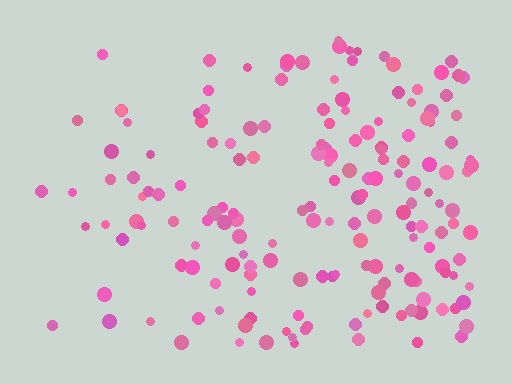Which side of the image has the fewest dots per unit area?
The left.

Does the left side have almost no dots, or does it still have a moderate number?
Still a moderate number, just noticeably fewer than the right.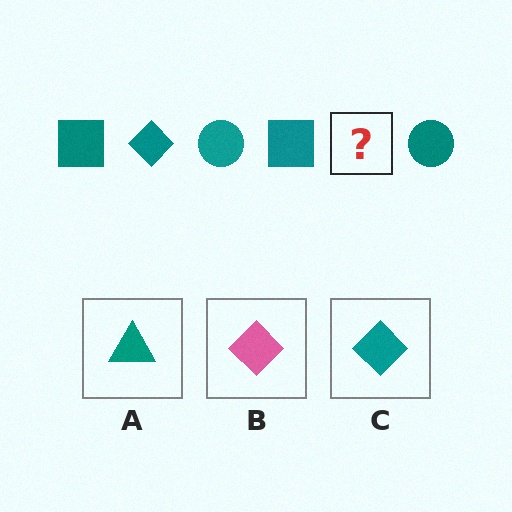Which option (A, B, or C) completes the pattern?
C.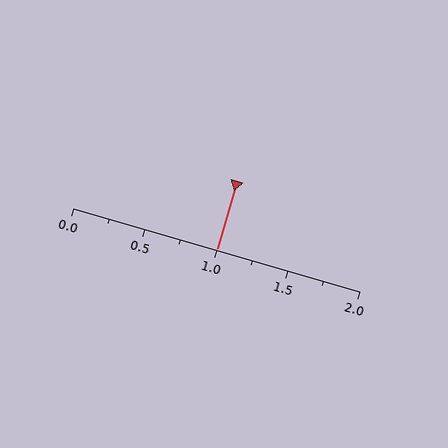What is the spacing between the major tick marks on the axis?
The major ticks are spaced 0.5 apart.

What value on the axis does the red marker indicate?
The marker indicates approximately 1.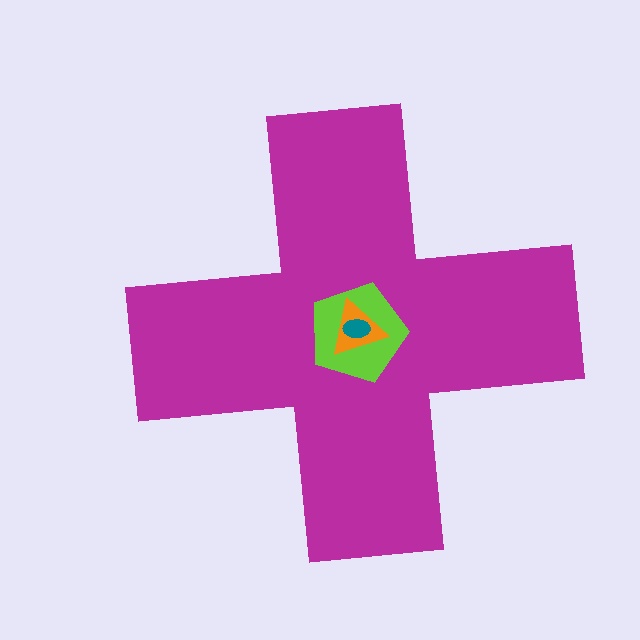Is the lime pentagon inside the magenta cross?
Yes.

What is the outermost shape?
The magenta cross.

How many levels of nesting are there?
4.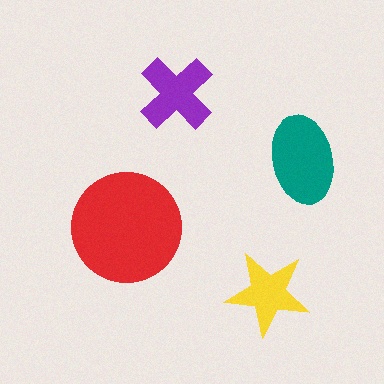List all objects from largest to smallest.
The red circle, the teal ellipse, the purple cross, the yellow star.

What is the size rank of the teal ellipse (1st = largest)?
2nd.